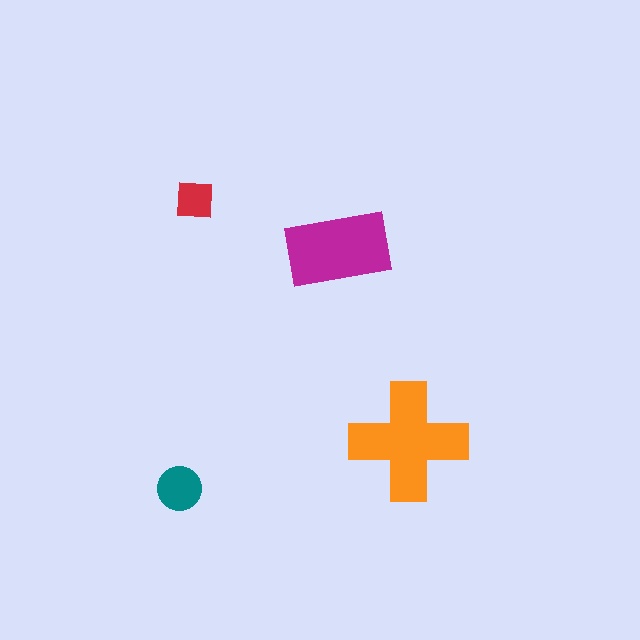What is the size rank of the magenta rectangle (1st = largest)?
2nd.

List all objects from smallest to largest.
The red square, the teal circle, the magenta rectangle, the orange cross.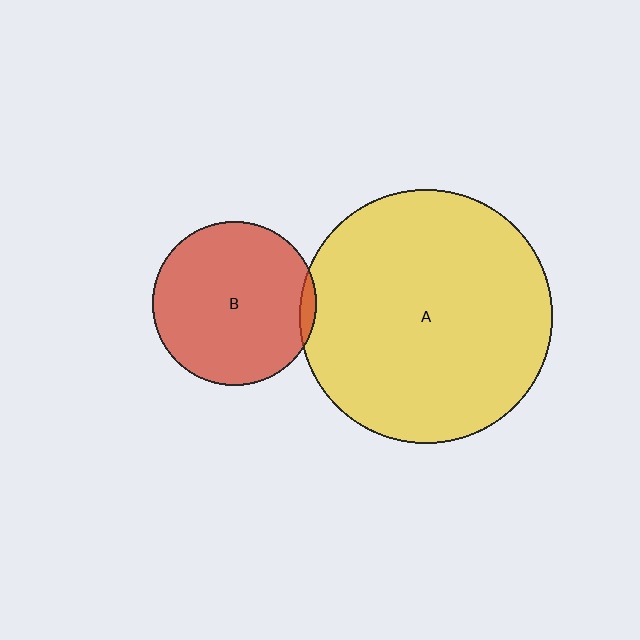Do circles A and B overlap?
Yes.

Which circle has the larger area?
Circle A (yellow).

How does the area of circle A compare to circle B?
Approximately 2.4 times.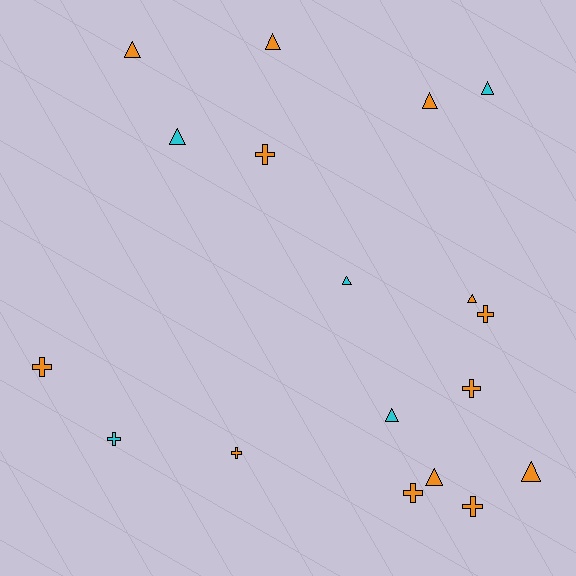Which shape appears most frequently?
Triangle, with 10 objects.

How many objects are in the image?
There are 18 objects.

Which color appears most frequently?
Orange, with 13 objects.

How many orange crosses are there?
There are 7 orange crosses.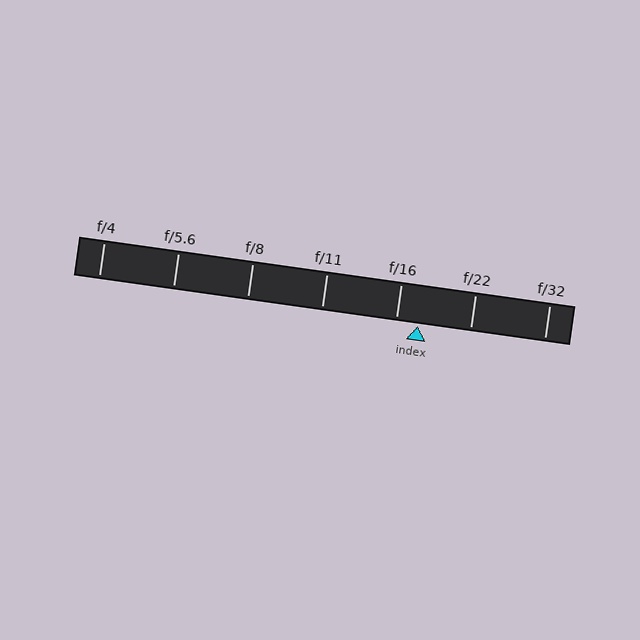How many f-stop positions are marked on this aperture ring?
There are 7 f-stop positions marked.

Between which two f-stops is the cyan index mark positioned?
The index mark is between f/16 and f/22.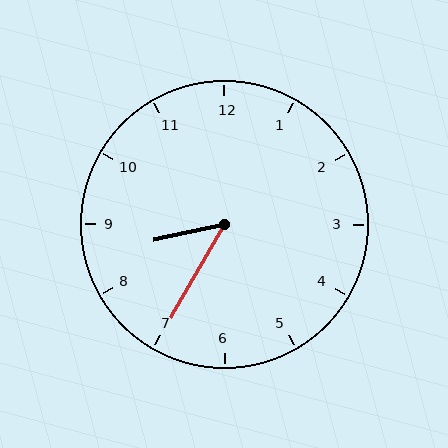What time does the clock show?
8:35.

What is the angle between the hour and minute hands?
Approximately 48 degrees.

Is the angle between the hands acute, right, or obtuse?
It is acute.